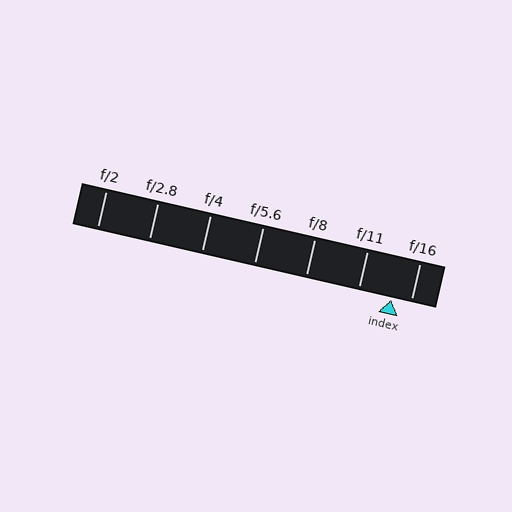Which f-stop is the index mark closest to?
The index mark is closest to f/16.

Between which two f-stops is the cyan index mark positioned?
The index mark is between f/11 and f/16.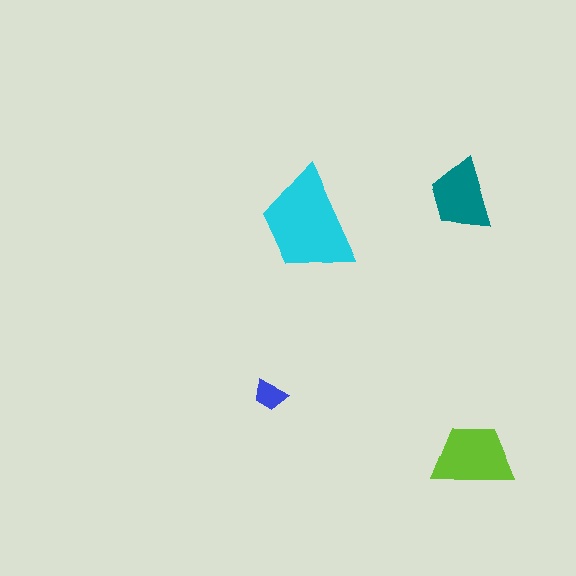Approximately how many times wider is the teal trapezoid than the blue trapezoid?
About 2 times wider.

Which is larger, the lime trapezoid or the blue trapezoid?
The lime one.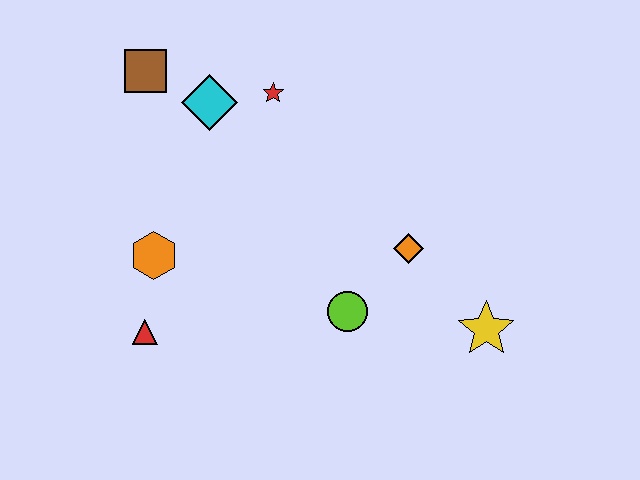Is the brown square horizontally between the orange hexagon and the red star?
No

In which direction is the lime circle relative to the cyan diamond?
The lime circle is below the cyan diamond.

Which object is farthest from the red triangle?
The yellow star is farthest from the red triangle.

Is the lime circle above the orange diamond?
No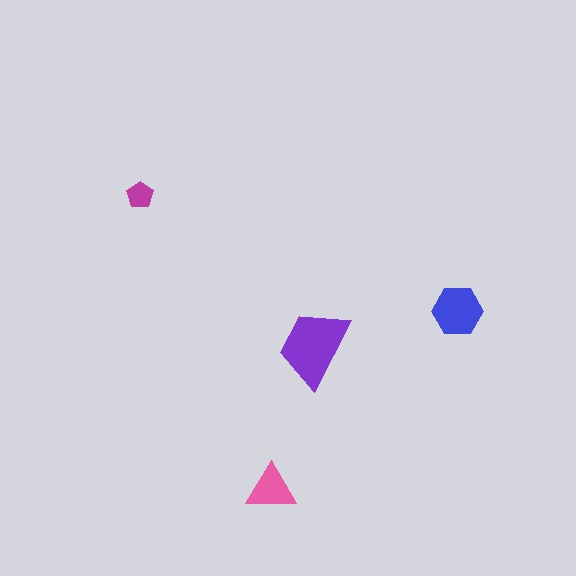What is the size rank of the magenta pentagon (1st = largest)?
4th.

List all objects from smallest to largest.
The magenta pentagon, the pink triangle, the blue hexagon, the purple trapezoid.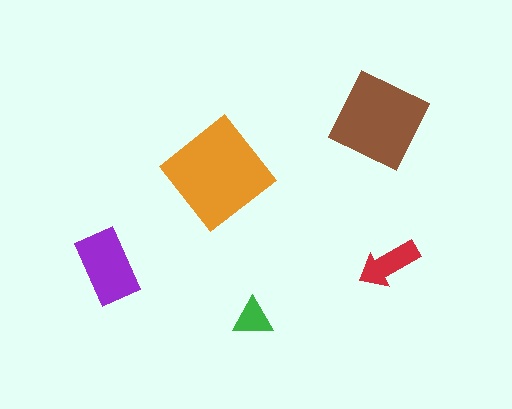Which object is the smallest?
The green triangle.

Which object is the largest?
The orange diamond.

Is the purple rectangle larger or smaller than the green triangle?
Larger.